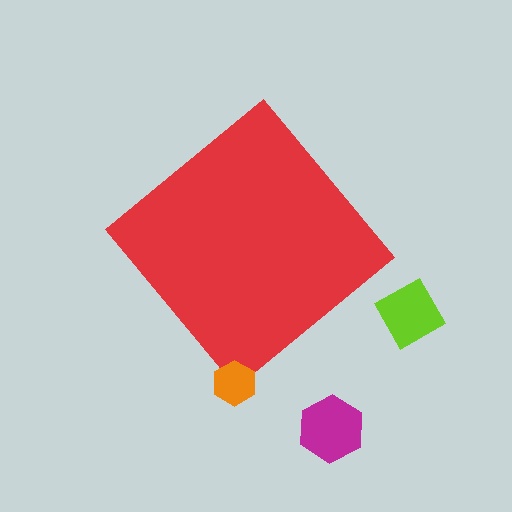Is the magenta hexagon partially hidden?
No, the magenta hexagon is fully visible.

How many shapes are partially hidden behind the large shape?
0 shapes are partially hidden.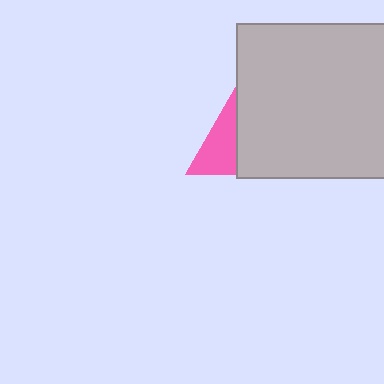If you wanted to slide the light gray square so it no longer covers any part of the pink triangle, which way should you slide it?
Slide it right — that is the most direct way to separate the two shapes.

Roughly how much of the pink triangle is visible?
A small part of it is visible (roughly 33%).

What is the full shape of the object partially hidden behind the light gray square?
The partially hidden object is a pink triangle.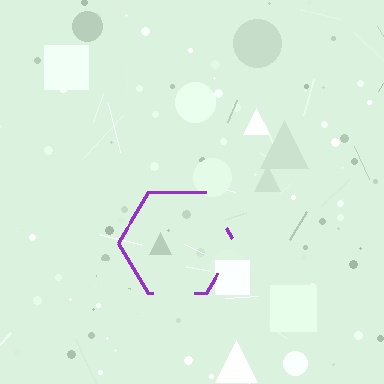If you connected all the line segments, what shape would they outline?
They would outline a hexagon.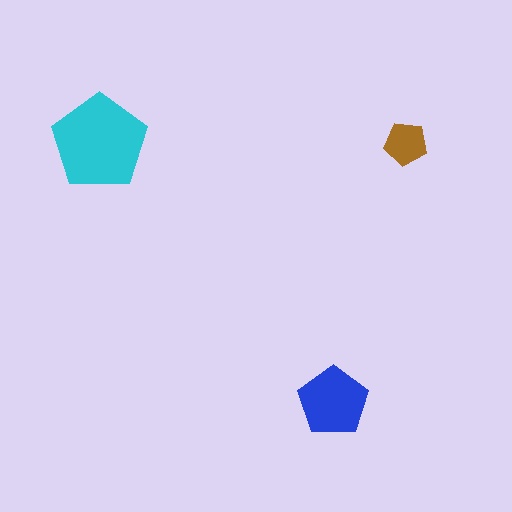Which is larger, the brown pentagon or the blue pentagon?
The blue one.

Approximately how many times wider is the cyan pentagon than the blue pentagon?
About 1.5 times wider.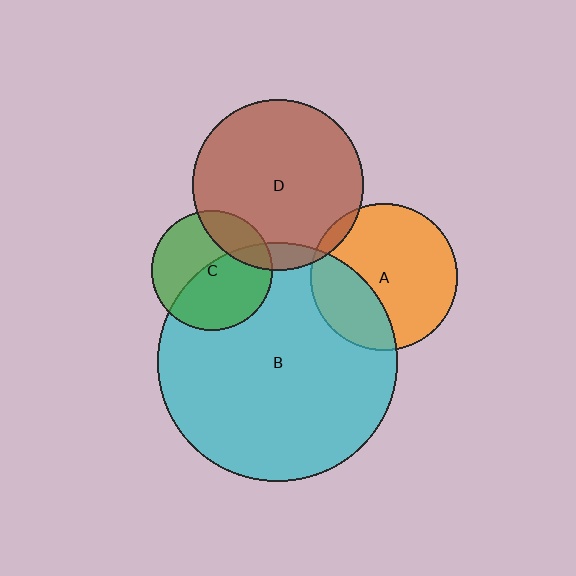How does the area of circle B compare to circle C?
Approximately 3.9 times.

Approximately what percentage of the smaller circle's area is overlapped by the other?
Approximately 5%.